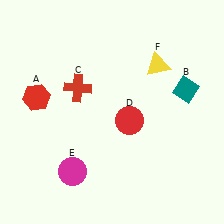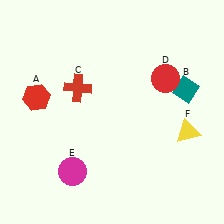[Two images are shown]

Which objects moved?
The objects that moved are: the red circle (D), the yellow triangle (F).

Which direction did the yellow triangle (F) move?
The yellow triangle (F) moved down.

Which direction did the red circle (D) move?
The red circle (D) moved up.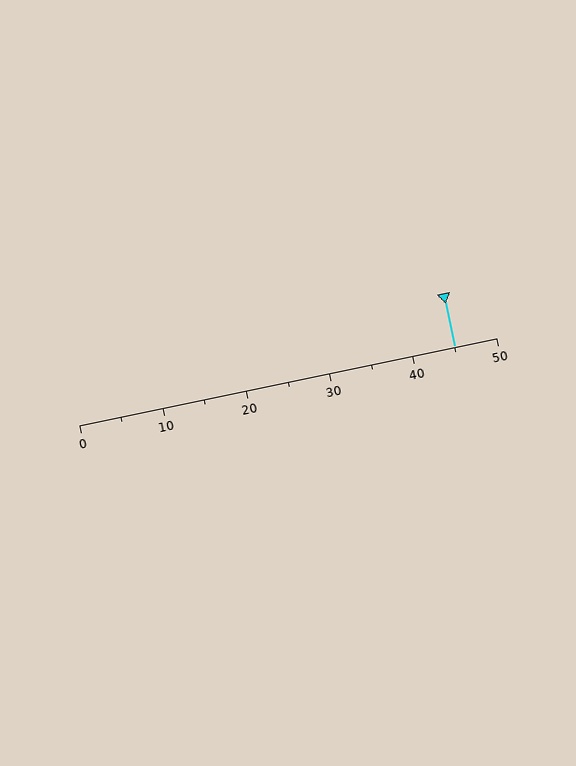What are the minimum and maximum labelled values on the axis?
The axis runs from 0 to 50.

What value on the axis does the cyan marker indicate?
The marker indicates approximately 45.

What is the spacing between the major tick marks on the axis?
The major ticks are spaced 10 apart.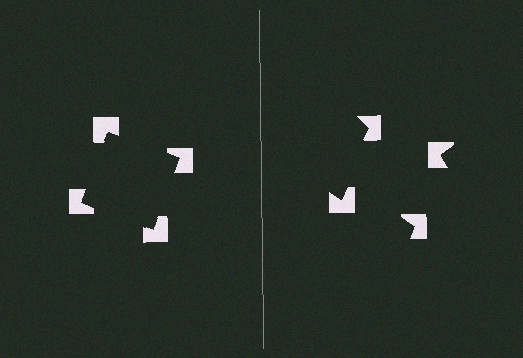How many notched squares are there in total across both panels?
8 — 4 on each side.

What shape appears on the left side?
An illusory square.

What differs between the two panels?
The notched squares are positioned identically on both sides; only the wedge orientations differ. On the left they align to a square; on the right they are misaligned.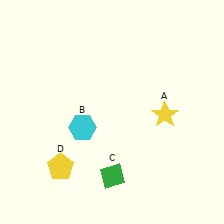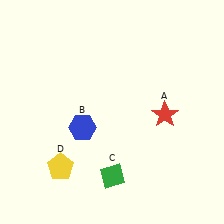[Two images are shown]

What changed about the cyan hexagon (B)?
In Image 1, B is cyan. In Image 2, it changed to blue.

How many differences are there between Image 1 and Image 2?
There are 2 differences between the two images.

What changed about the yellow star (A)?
In Image 1, A is yellow. In Image 2, it changed to red.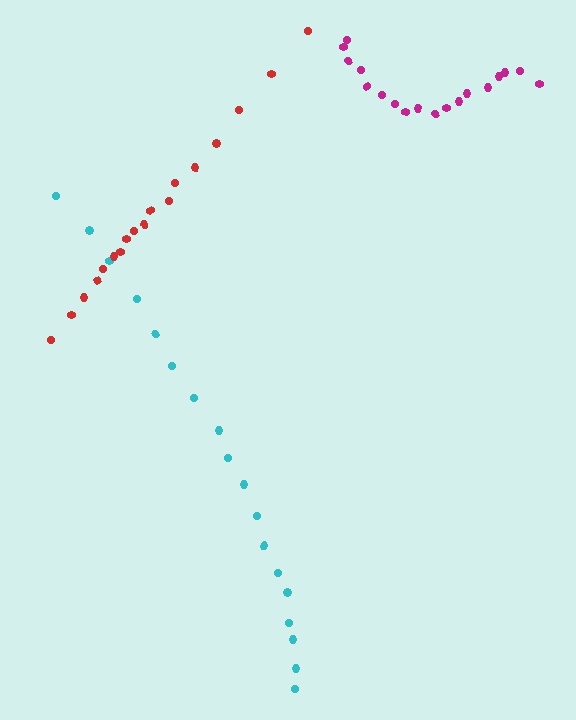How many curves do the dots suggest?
There are 3 distinct paths.